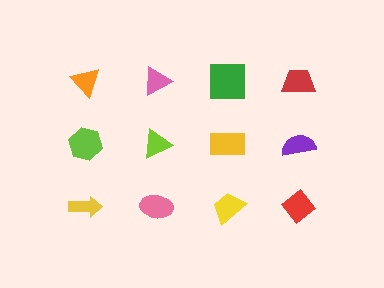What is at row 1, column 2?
A pink triangle.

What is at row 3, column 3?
A yellow trapezoid.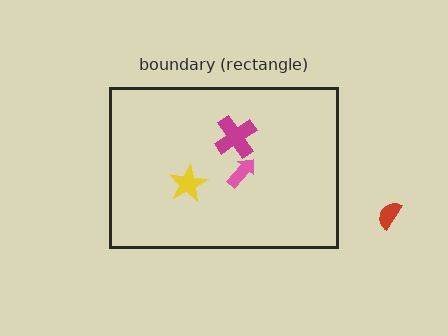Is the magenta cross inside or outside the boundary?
Inside.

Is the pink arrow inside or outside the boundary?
Inside.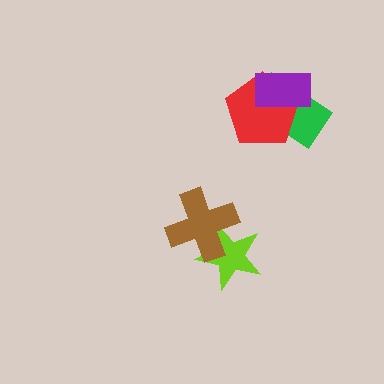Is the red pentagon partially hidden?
Yes, it is partially covered by another shape.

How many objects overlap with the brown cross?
1 object overlaps with the brown cross.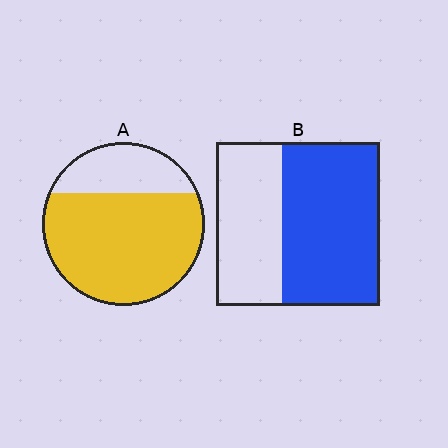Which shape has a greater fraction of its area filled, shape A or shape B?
Shape A.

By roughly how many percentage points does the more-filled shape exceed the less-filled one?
By roughly 15 percentage points (A over B).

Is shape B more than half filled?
Yes.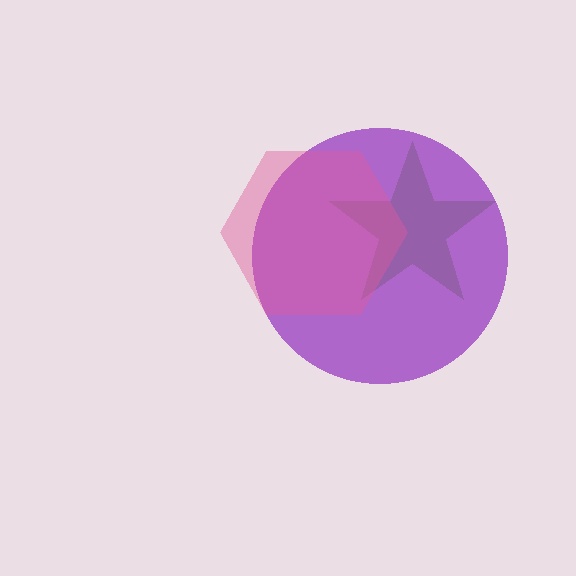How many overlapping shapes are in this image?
There are 3 overlapping shapes in the image.